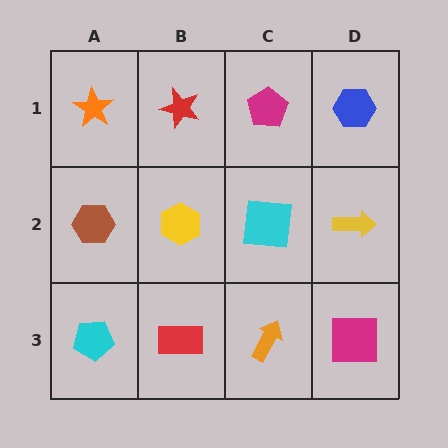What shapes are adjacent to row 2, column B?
A red star (row 1, column B), a red rectangle (row 3, column B), a brown hexagon (row 2, column A), a cyan square (row 2, column C).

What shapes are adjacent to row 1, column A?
A brown hexagon (row 2, column A), a red star (row 1, column B).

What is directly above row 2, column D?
A blue hexagon.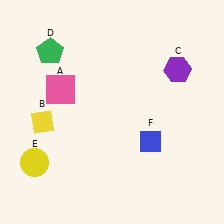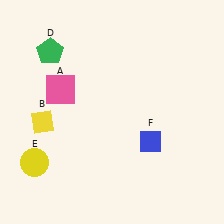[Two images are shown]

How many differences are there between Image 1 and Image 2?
There is 1 difference between the two images.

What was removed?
The purple hexagon (C) was removed in Image 2.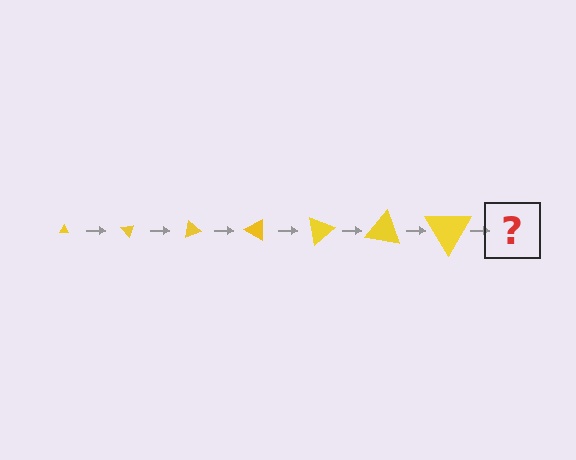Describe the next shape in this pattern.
It should be a triangle, larger than the previous one and rotated 350 degrees from the start.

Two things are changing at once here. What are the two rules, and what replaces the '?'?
The two rules are that the triangle grows larger each step and it rotates 50 degrees each step. The '?' should be a triangle, larger than the previous one and rotated 350 degrees from the start.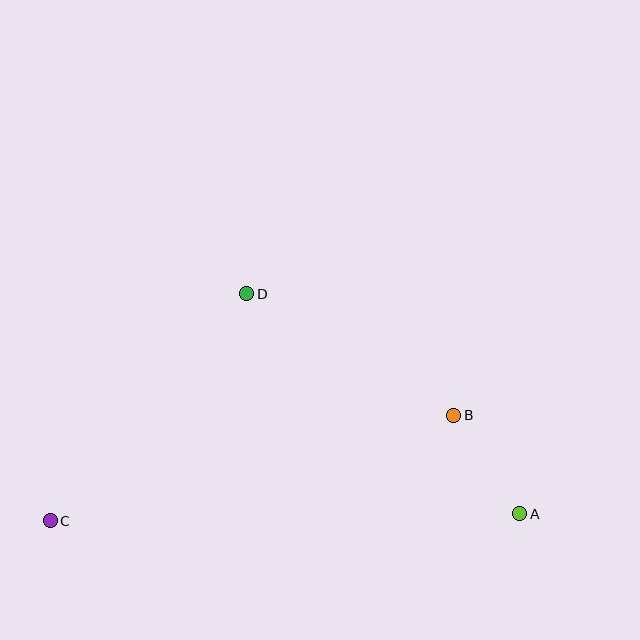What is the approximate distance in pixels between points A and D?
The distance between A and D is approximately 351 pixels.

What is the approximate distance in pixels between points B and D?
The distance between B and D is approximately 240 pixels.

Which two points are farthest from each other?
Points A and C are farthest from each other.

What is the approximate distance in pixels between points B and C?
The distance between B and C is approximately 417 pixels.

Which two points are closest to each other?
Points A and B are closest to each other.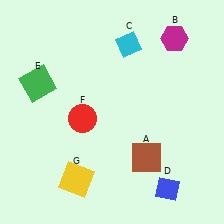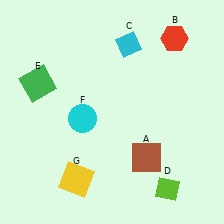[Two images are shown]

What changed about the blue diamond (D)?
In Image 1, D is blue. In Image 2, it changed to lime.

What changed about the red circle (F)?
In Image 1, F is red. In Image 2, it changed to cyan.